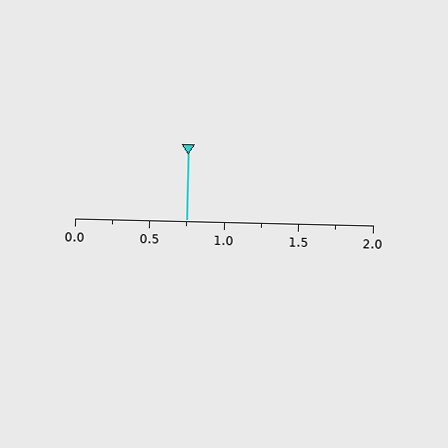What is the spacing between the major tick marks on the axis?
The major ticks are spaced 0.5 apart.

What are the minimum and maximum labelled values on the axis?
The axis runs from 0.0 to 2.0.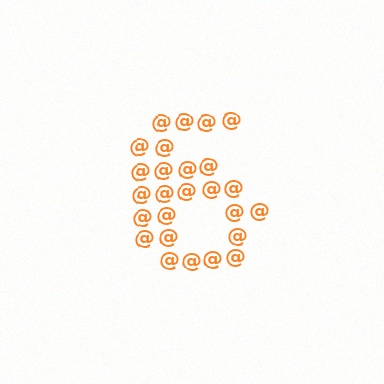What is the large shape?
The large shape is the digit 6.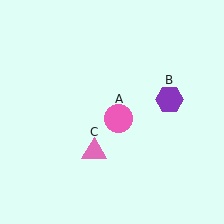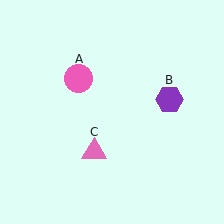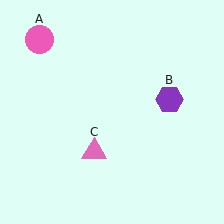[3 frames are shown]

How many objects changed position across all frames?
1 object changed position: pink circle (object A).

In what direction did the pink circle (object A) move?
The pink circle (object A) moved up and to the left.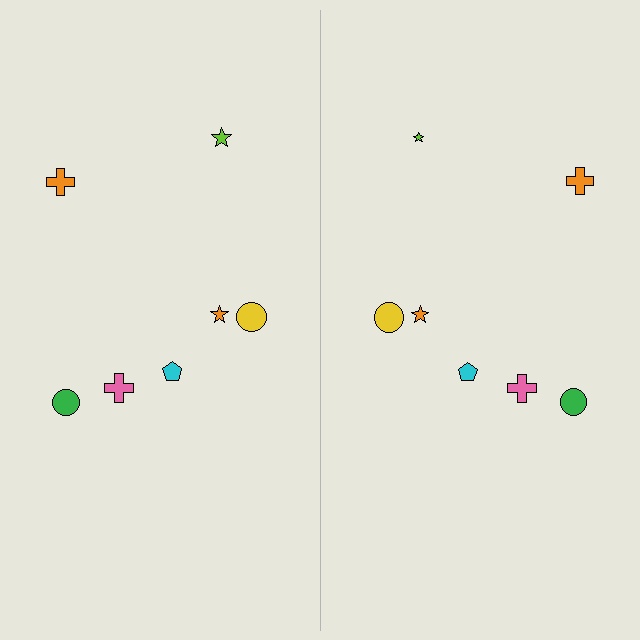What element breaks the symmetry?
The lime star on the right side has a different size than its mirror counterpart.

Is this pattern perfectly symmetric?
No, the pattern is not perfectly symmetric. The lime star on the right side has a different size than its mirror counterpart.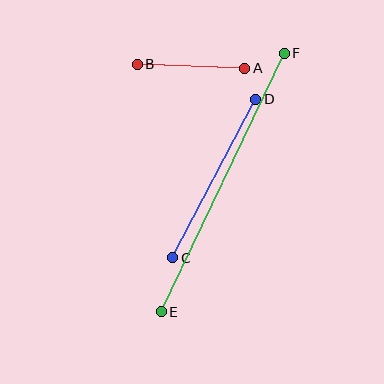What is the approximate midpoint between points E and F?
The midpoint is at approximately (223, 182) pixels.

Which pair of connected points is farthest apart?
Points E and F are farthest apart.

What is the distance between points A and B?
The distance is approximately 107 pixels.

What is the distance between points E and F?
The distance is approximately 287 pixels.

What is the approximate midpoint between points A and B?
The midpoint is at approximately (191, 66) pixels.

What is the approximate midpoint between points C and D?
The midpoint is at approximately (214, 179) pixels.